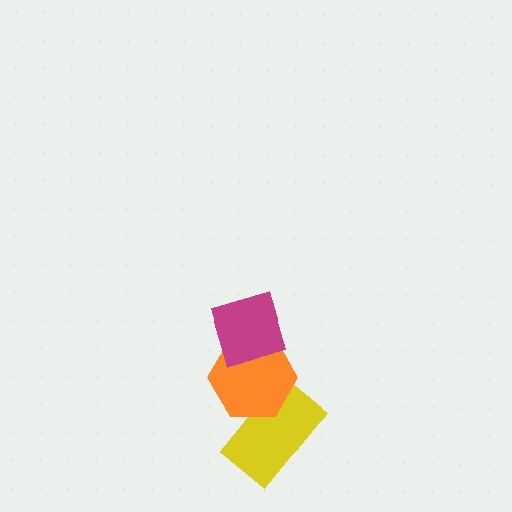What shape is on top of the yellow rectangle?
The orange hexagon is on top of the yellow rectangle.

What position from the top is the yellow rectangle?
The yellow rectangle is 3rd from the top.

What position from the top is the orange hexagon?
The orange hexagon is 2nd from the top.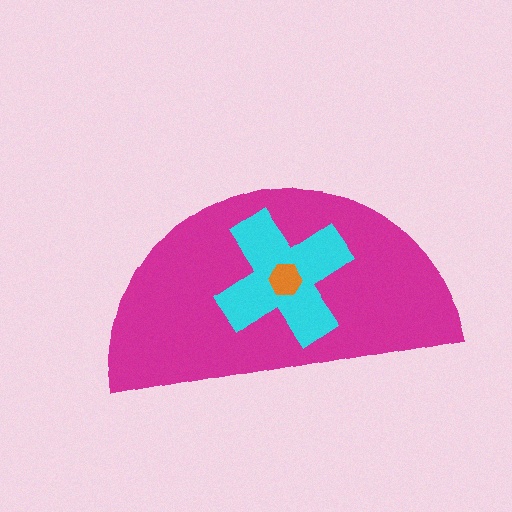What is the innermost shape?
The orange hexagon.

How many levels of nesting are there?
3.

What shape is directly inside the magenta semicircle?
The cyan cross.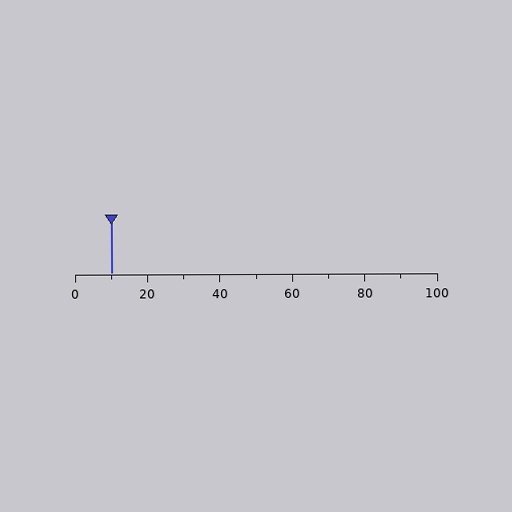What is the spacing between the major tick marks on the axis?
The major ticks are spaced 20 apart.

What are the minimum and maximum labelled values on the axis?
The axis runs from 0 to 100.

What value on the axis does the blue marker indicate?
The marker indicates approximately 10.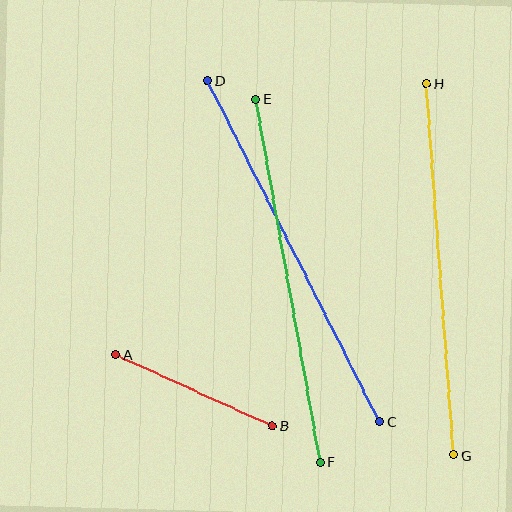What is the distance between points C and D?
The distance is approximately 382 pixels.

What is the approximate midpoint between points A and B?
The midpoint is at approximately (194, 390) pixels.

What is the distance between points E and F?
The distance is approximately 368 pixels.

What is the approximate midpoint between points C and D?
The midpoint is at approximately (294, 251) pixels.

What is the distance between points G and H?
The distance is approximately 373 pixels.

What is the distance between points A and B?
The distance is approximately 172 pixels.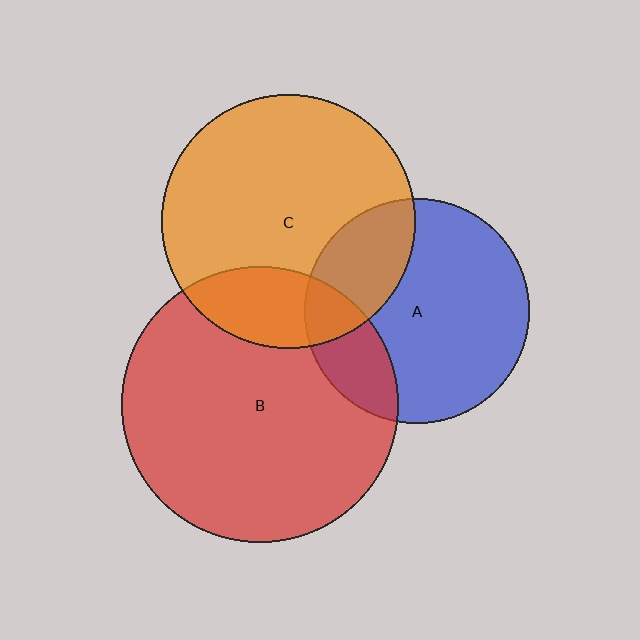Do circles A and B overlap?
Yes.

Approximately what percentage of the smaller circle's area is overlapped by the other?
Approximately 20%.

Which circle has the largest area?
Circle B (red).